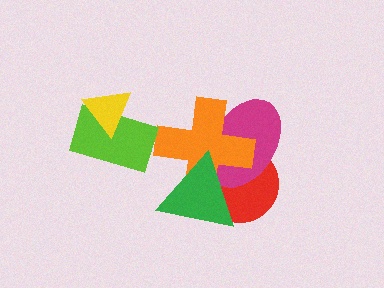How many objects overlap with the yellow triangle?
1 object overlaps with the yellow triangle.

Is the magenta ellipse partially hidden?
Yes, it is partially covered by another shape.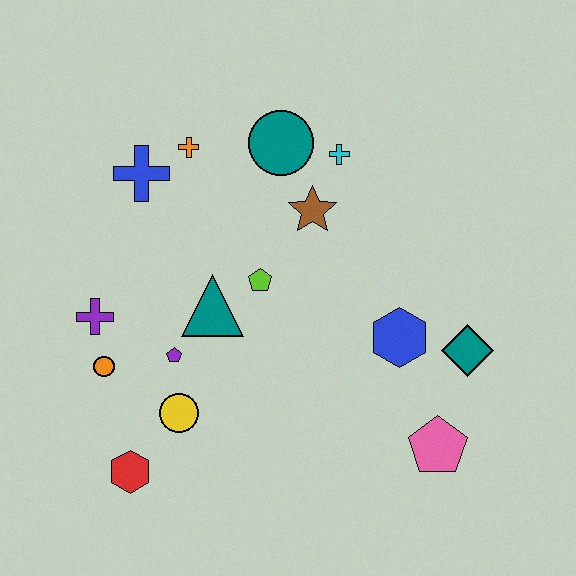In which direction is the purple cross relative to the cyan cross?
The purple cross is to the left of the cyan cross.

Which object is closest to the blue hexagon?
The teal diamond is closest to the blue hexagon.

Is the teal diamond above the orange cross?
No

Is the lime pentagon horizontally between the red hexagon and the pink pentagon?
Yes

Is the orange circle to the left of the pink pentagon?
Yes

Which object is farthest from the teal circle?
The red hexagon is farthest from the teal circle.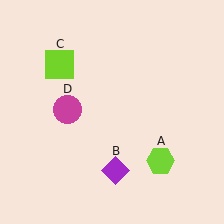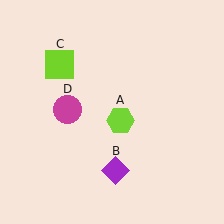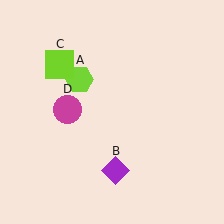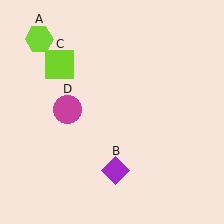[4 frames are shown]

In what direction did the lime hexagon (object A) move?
The lime hexagon (object A) moved up and to the left.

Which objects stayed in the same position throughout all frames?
Purple diamond (object B) and lime square (object C) and magenta circle (object D) remained stationary.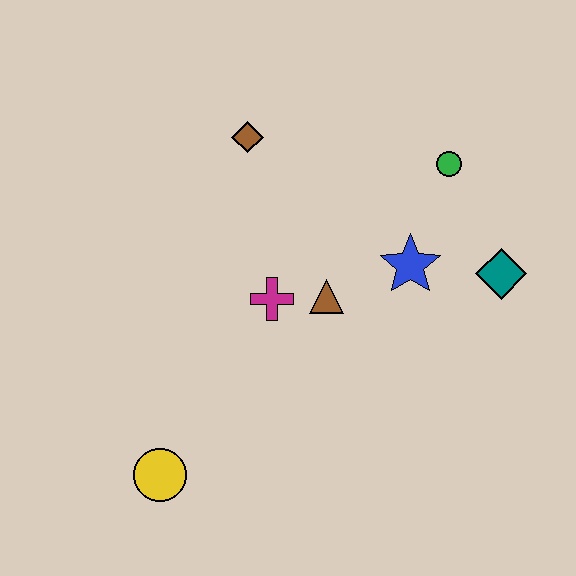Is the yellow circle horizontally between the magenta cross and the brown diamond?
No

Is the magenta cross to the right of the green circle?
No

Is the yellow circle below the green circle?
Yes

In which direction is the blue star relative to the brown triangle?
The blue star is to the right of the brown triangle.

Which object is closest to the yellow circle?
The magenta cross is closest to the yellow circle.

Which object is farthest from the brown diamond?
The yellow circle is farthest from the brown diamond.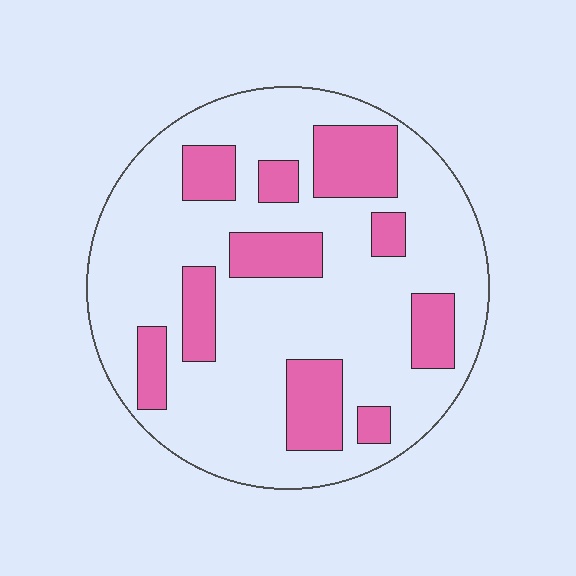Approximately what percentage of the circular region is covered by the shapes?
Approximately 25%.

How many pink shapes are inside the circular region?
10.